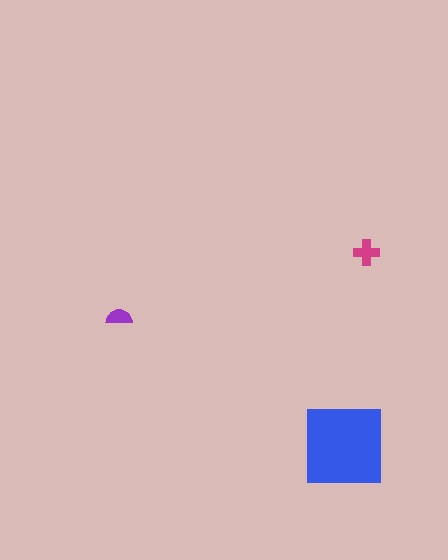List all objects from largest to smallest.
The blue square, the magenta cross, the purple semicircle.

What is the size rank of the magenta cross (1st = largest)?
2nd.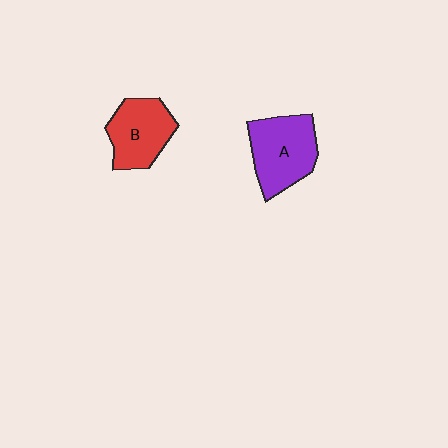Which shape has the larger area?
Shape A (purple).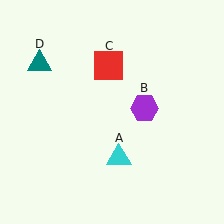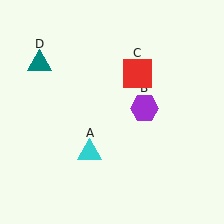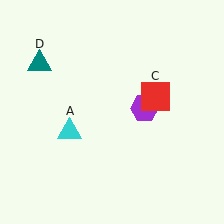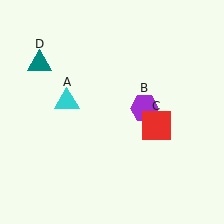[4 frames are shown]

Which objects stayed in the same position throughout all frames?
Purple hexagon (object B) and teal triangle (object D) remained stationary.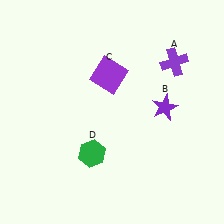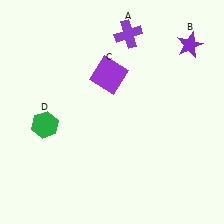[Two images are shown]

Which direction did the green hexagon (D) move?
The green hexagon (D) moved left.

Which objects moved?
The objects that moved are: the purple cross (A), the purple star (B), the green hexagon (D).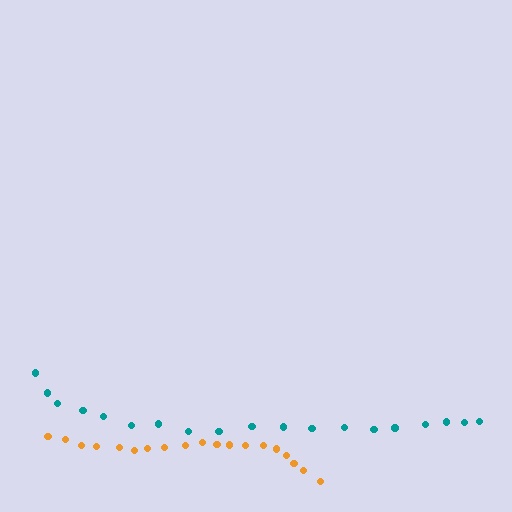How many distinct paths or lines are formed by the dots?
There are 2 distinct paths.